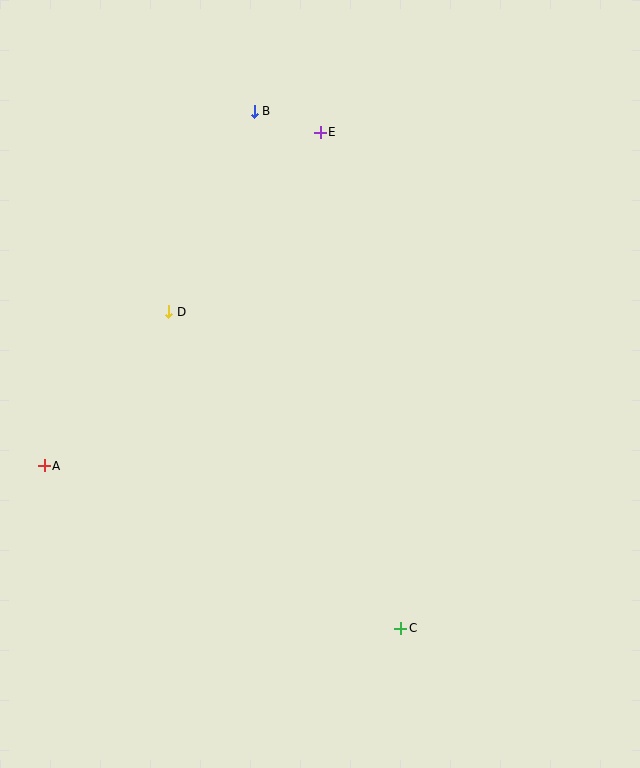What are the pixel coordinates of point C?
Point C is at (401, 628).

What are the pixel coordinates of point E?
Point E is at (320, 132).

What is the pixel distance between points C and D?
The distance between C and D is 393 pixels.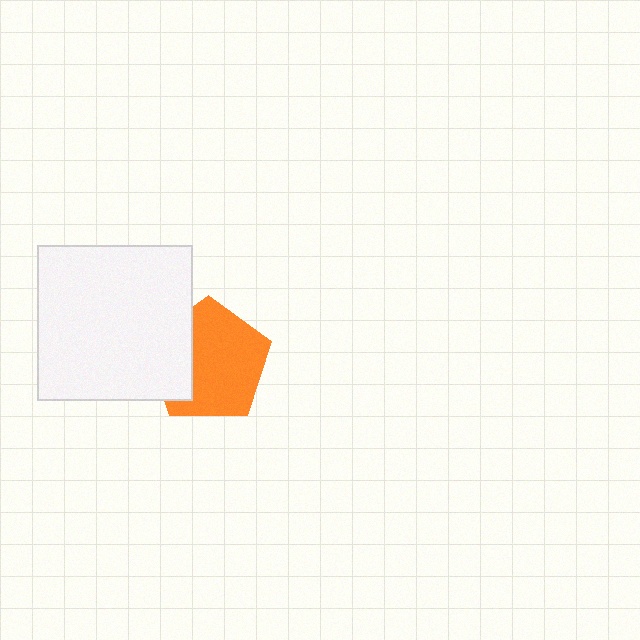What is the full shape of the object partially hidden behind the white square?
The partially hidden object is an orange pentagon.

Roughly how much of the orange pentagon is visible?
Most of it is visible (roughly 70%).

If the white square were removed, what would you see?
You would see the complete orange pentagon.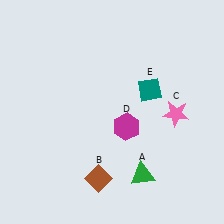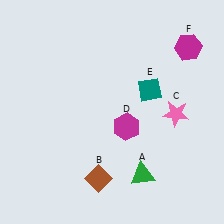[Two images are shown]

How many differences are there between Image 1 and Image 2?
There is 1 difference between the two images.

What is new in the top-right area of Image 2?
A magenta hexagon (F) was added in the top-right area of Image 2.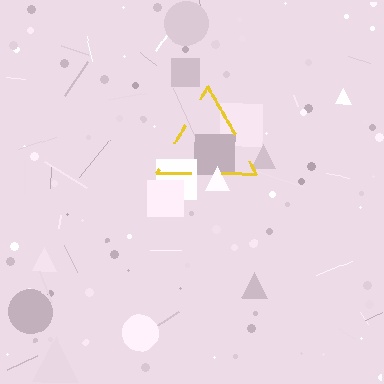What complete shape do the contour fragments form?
The contour fragments form a triangle.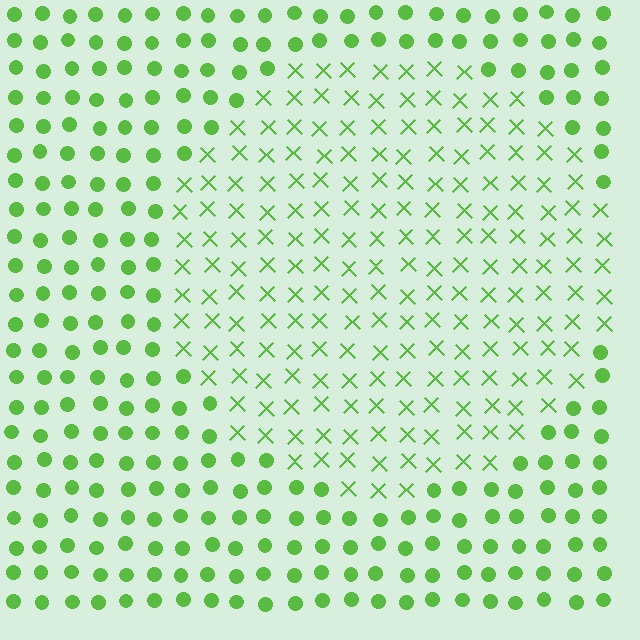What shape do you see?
I see a circle.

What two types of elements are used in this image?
The image uses X marks inside the circle region and circles outside it.